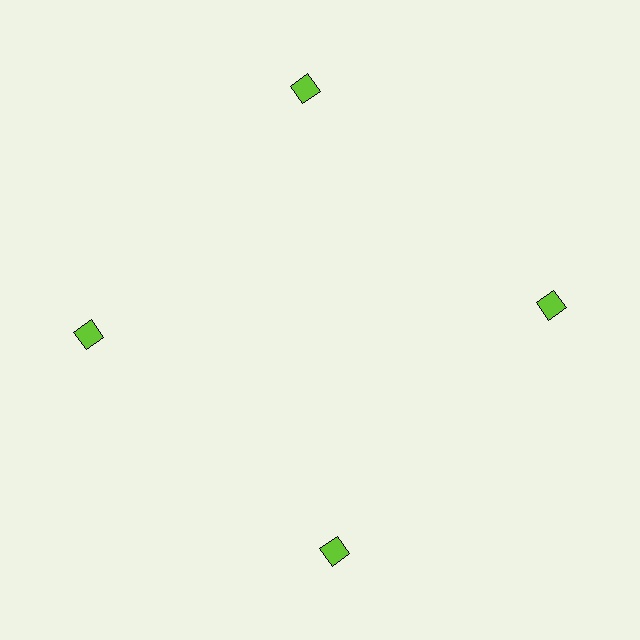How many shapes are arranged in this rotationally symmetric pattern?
There are 4 shapes, arranged in 4 groups of 1.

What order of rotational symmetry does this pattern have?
This pattern has 4-fold rotational symmetry.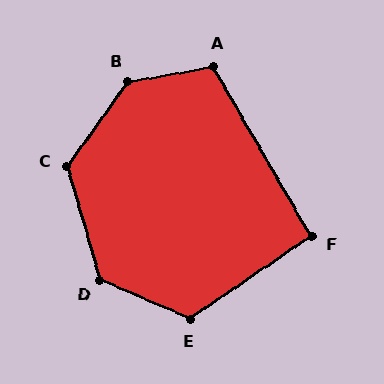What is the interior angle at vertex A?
Approximately 110 degrees (obtuse).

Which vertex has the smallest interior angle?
F, at approximately 94 degrees.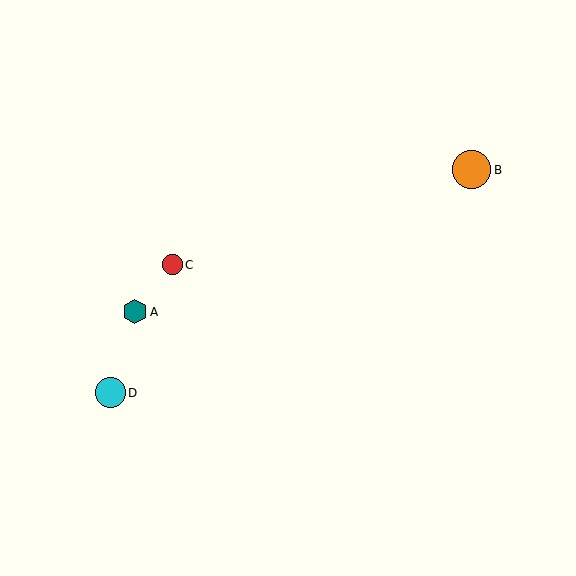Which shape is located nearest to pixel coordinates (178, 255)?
The red circle (labeled C) at (172, 265) is nearest to that location.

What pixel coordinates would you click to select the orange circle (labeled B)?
Click at (472, 170) to select the orange circle B.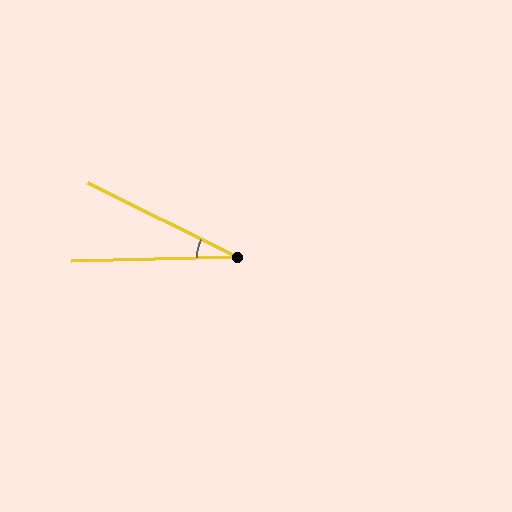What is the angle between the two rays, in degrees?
Approximately 28 degrees.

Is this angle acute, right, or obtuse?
It is acute.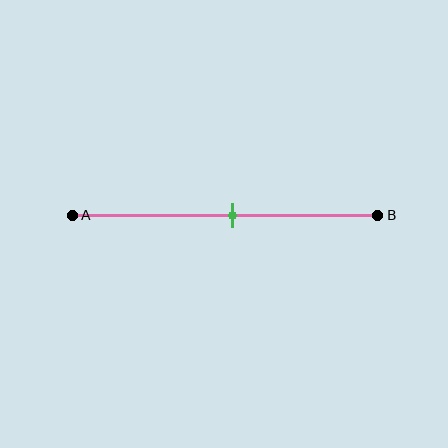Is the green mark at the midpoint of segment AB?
Yes, the mark is approximately at the midpoint.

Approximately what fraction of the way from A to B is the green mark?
The green mark is approximately 50% of the way from A to B.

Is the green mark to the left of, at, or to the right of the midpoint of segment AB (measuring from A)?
The green mark is approximately at the midpoint of segment AB.